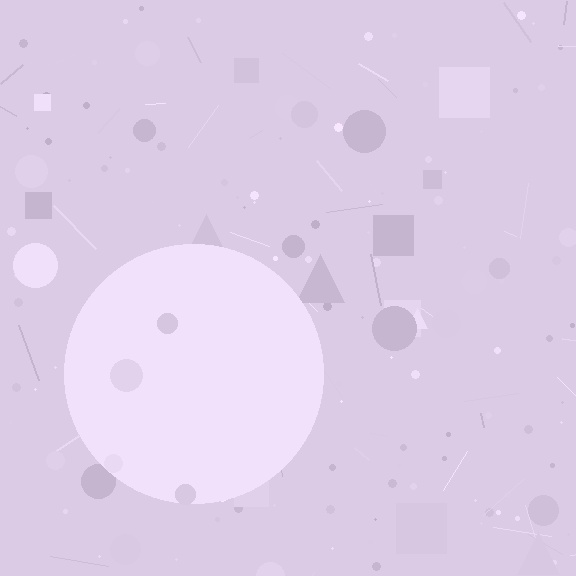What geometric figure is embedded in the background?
A circle is embedded in the background.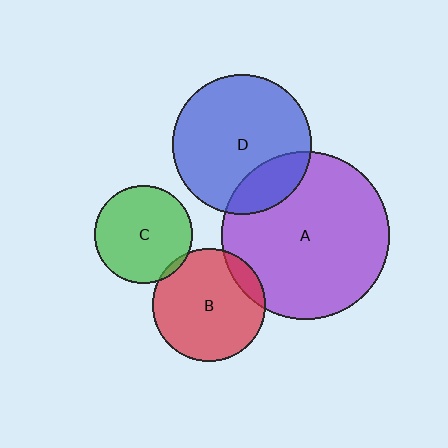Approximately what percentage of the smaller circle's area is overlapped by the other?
Approximately 10%.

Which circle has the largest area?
Circle A (purple).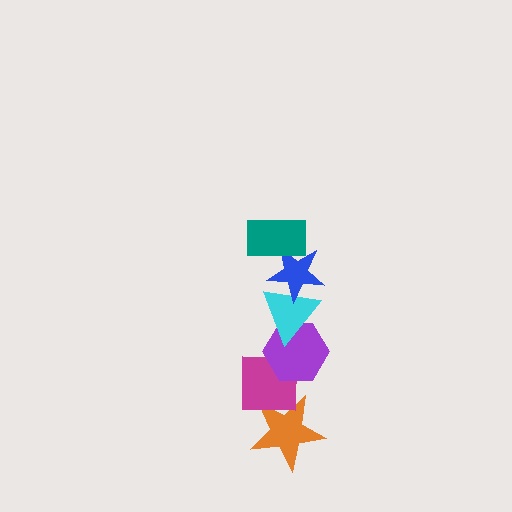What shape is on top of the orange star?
The magenta square is on top of the orange star.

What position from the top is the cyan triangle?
The cyan triangle is 3rd from the top.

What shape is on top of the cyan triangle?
The blue star is on top of the cyan triangle.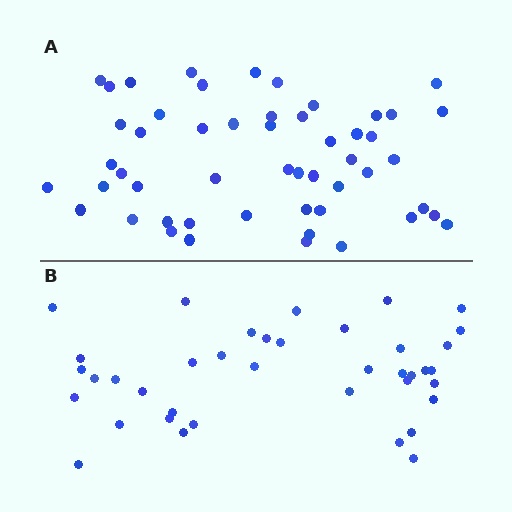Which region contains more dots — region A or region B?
Region A (the top region) has more dots.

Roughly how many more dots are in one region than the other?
Region A has approximately 15 more dots than region B.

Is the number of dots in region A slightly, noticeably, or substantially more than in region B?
Region A has noticeably more, but not dramatically so. The ratio is roughly 1.3 to 1.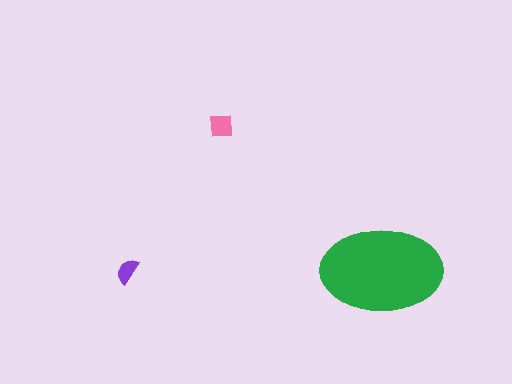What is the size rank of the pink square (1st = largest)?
2nd.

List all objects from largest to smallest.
The green ellipse, the pink square, the purple semicircle.